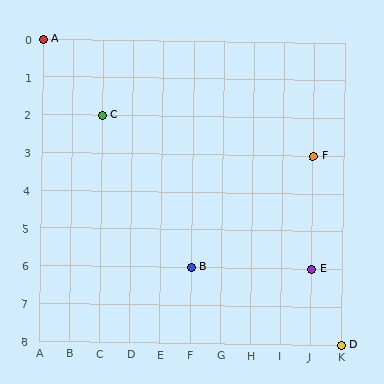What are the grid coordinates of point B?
Point B is at grid coordinates (F, 6).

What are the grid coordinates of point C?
Point C is at grid coordinates (C, 2).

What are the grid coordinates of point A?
Point A is at grid coordinates (A, 0).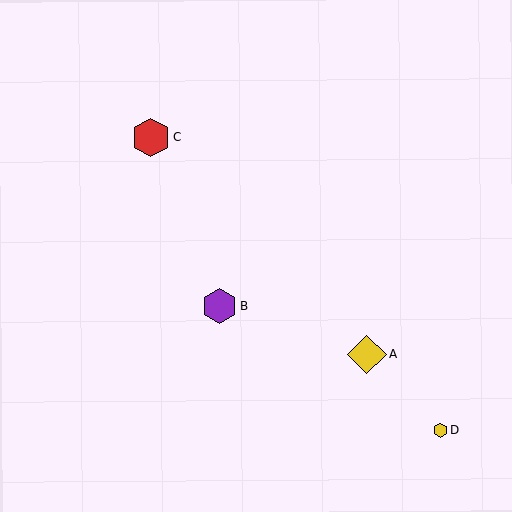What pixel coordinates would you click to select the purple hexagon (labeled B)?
Click at (220, 306) to select the purple hexagon B.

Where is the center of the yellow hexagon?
The center of the yellow hexagon is at (441, 430).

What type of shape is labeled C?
Shape C is a red hexagon.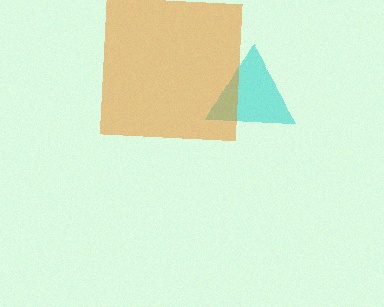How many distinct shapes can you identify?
There are 2 distinct shapes: a cyan triangle, an orange square.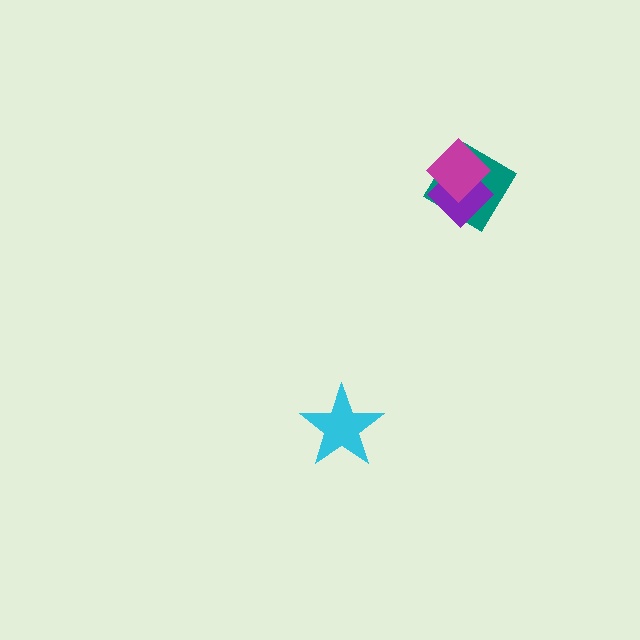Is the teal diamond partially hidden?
Yes, it is partially covered by another shape.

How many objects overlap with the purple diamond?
2 objects overlap with the purple diamond.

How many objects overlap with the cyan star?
0 objects overlap with the cyan star.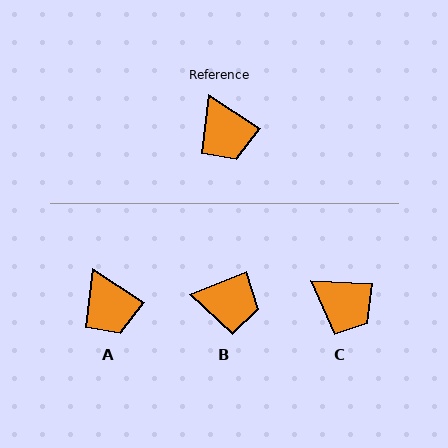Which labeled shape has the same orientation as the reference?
A.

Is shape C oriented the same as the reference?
No, it is off by about 30 degrees.